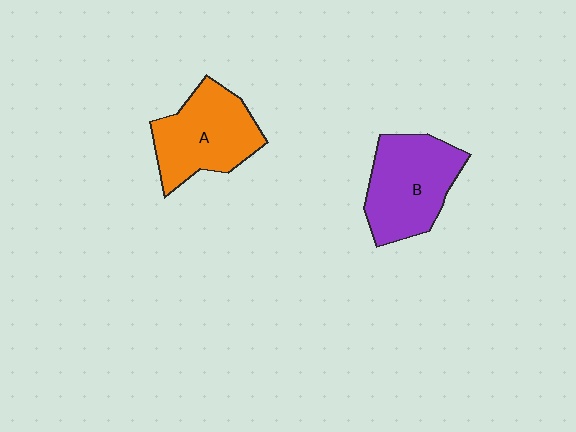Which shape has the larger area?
Shape B (purple).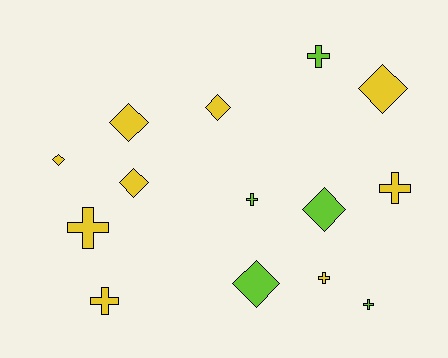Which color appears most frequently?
Yellow, with 9 objects.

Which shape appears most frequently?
Diamond, with 7 objects.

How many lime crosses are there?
There are 3 lime crosses.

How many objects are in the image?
There are 14 objects.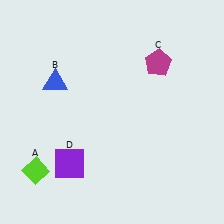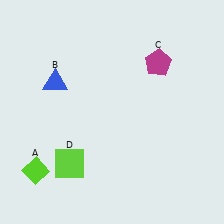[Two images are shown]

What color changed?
The square (D) changed from purple in Image 1 to lime in Image 2.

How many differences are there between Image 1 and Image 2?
There is 1 difference between the two images.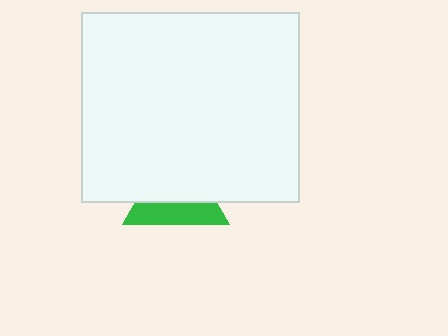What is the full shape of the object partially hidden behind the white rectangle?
The partially hidden object is a green triangle.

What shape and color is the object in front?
The object in front is a white rectangle.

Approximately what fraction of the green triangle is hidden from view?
Roughly 59% of the green triangle is hidden behind the white rectangle.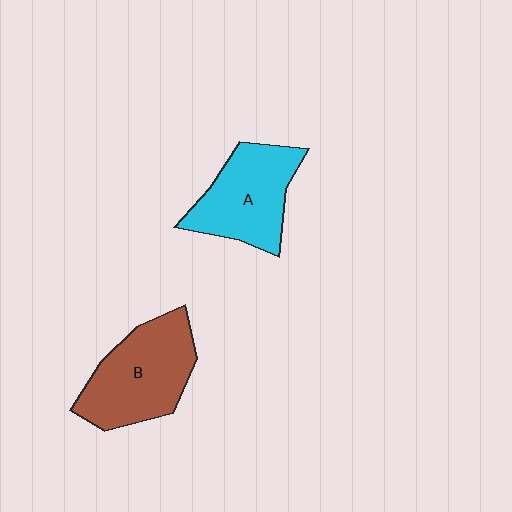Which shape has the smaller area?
Shape A (cyan).